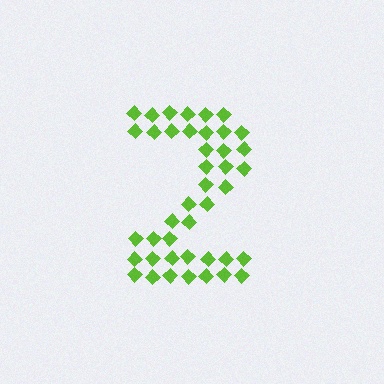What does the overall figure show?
The overall figure shows the digit 2.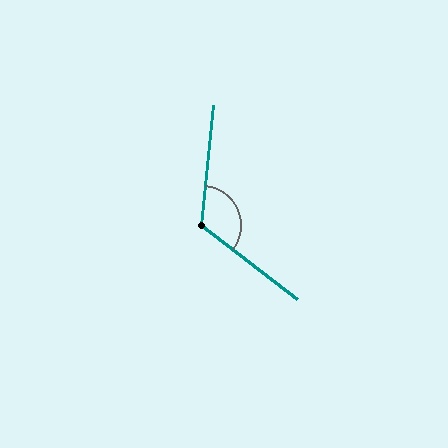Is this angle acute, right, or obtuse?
It is obtuse.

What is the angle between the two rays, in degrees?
Approximately 122 degrees.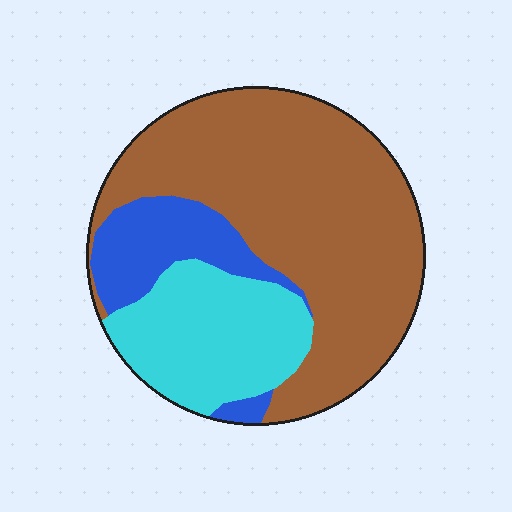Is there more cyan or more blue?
Cyan.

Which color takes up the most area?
Brown, at roughly 60%.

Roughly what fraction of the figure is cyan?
Cyan takes up about one quarter (1/4) of the figure.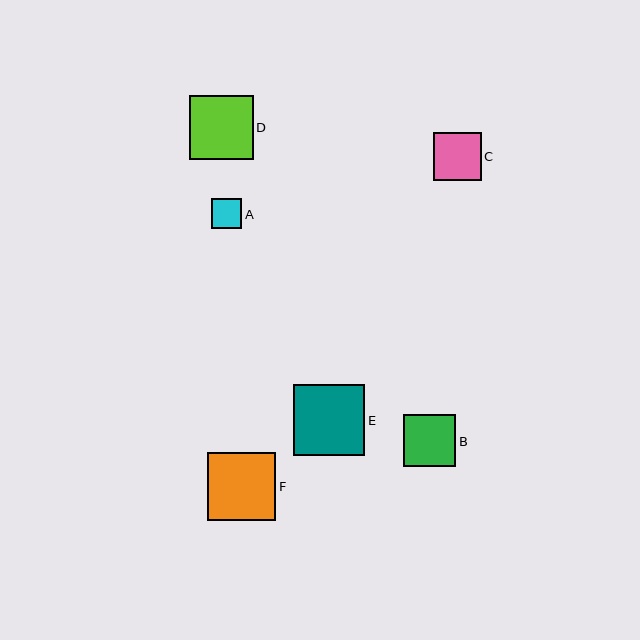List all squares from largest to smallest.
From largest to smallest: E, F, D, B, C, A.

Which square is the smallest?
Square A is the smallest with a size of approximately 30 pixels.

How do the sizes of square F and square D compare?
Square F and square D are approximately the same size.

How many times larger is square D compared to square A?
Square D is approximately 2.1 times the size of square A.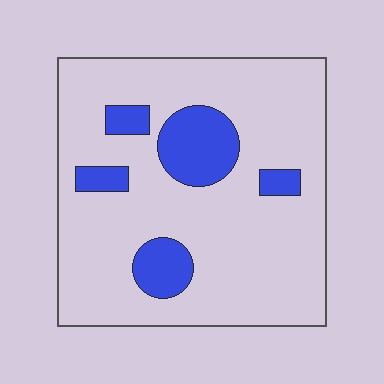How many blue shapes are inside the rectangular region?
5.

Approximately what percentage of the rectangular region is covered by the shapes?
Approximately 15%.